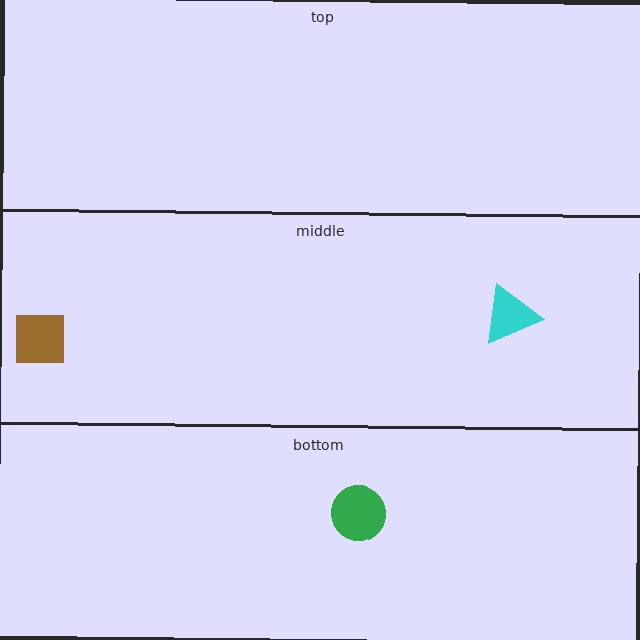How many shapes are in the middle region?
2.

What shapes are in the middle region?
The brown square, the cyan triangle.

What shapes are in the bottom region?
The green circle.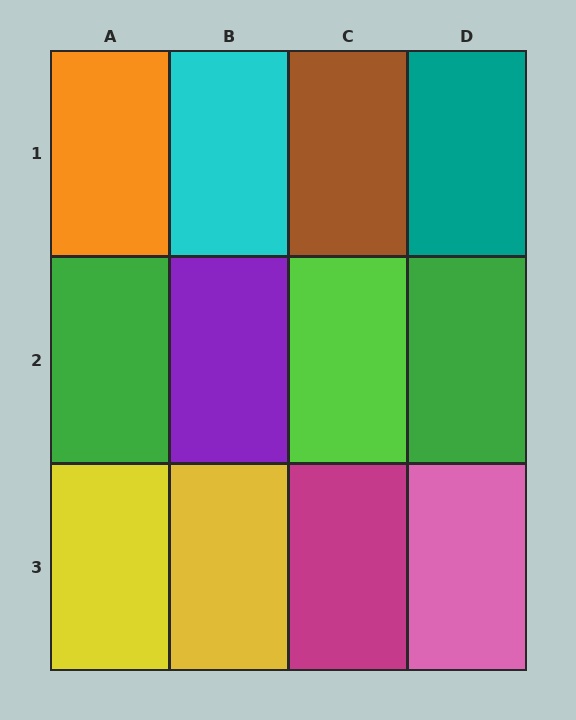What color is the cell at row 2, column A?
Green.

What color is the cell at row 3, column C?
Magenta.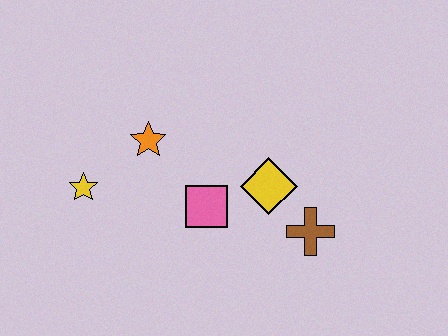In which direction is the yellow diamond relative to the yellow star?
The yellow diamond is to the right of the yellow star.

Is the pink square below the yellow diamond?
Yes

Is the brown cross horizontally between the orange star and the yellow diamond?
No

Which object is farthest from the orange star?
The brown cross is farthest from the orange star.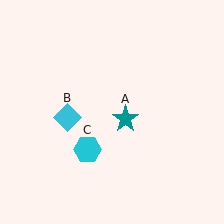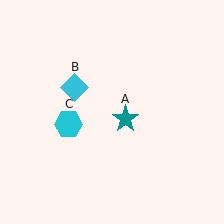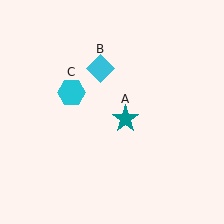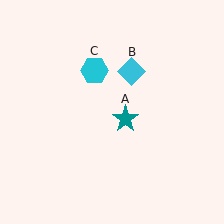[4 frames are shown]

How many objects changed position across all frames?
2 objects changed position: cyan diamond (object B), cyan hexagon (object C).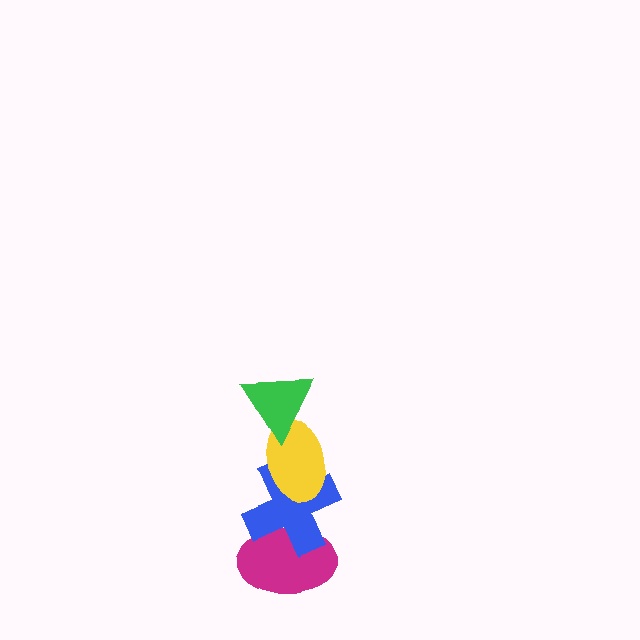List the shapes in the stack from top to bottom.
From top to bottom: the green triangle, the yellow ellipse, the blue cross, the magenta ellipse.